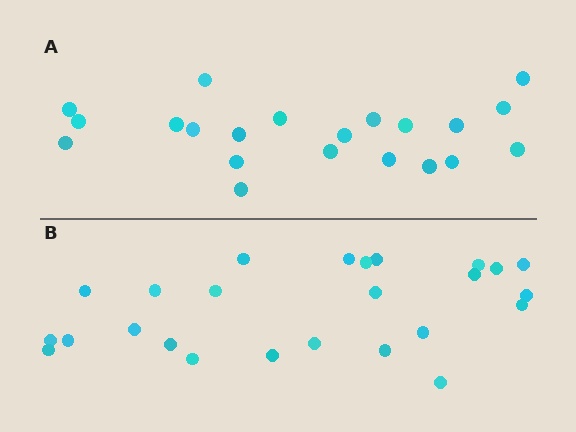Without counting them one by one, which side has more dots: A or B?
Region B (the bottom region) has more dots.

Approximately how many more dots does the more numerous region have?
Region B has about 4 more dots than region A.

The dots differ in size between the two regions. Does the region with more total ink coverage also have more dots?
No. Region A has more total ink coverage because its dots are larger, but region B actually contains more individual dots. Total area can be misleading — the number of items is what matters here.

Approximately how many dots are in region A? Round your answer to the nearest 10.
About 20 dots. (The exact count is 21, which rounds to 20.)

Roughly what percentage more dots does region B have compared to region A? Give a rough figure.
About 20% more.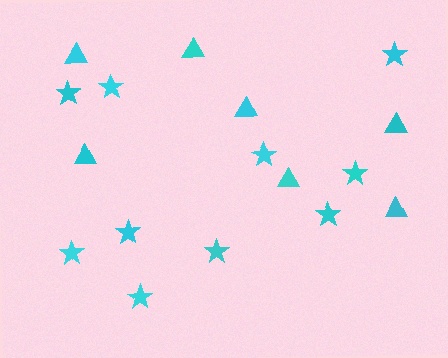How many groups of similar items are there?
There are 2 groups: one group of triangles (7) and one group of stars (10).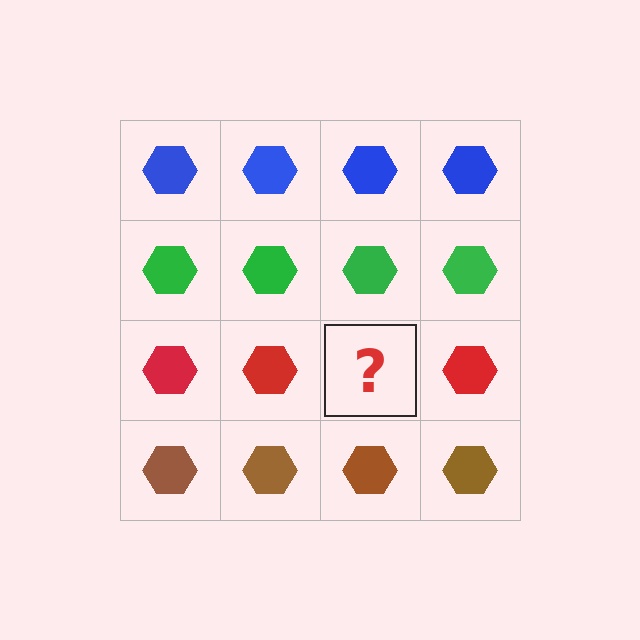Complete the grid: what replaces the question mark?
The question mark should be replaced with a red hexagon.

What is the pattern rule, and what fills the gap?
The rule is that each row has a consistent color. The gap should be filled with a red hexagon.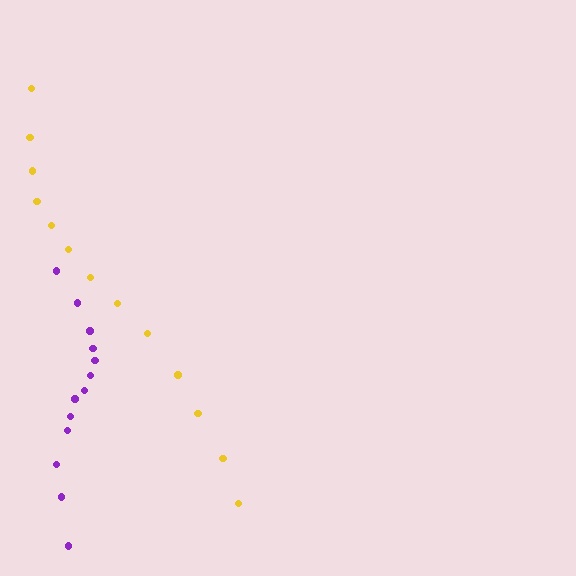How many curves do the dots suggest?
There are 2 distinct paths.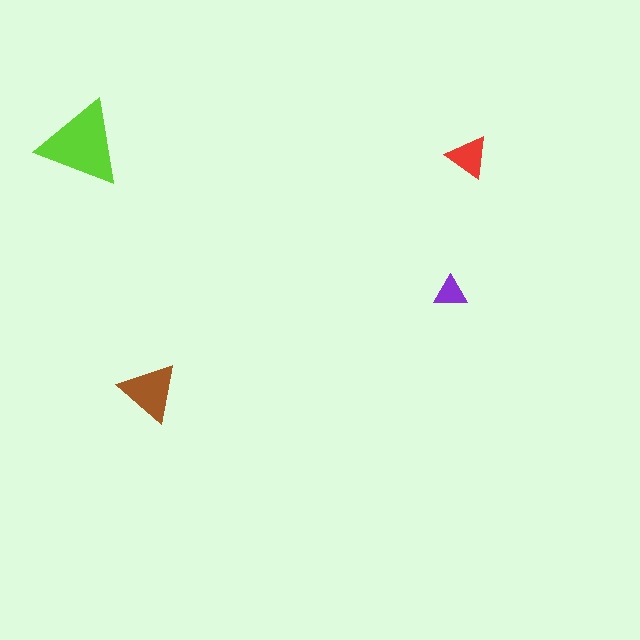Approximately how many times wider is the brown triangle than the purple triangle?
About 2 times wider.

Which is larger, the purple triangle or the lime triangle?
The lime one.